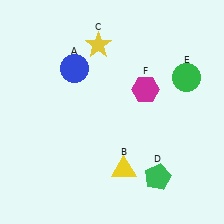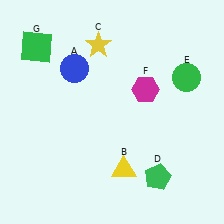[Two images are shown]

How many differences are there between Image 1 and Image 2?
There is 1 difference between the two images.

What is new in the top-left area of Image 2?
A green square (G) was added in the top-left area of Image 2.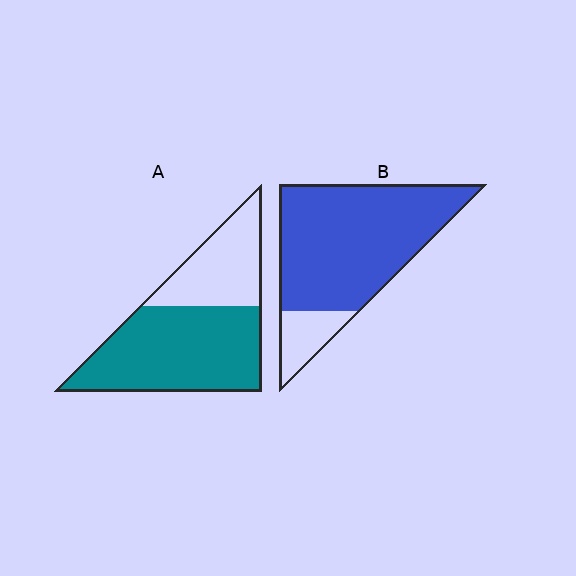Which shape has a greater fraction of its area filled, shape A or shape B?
Shape B.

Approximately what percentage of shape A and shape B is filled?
A is approximately 65% and B is approximately 85%.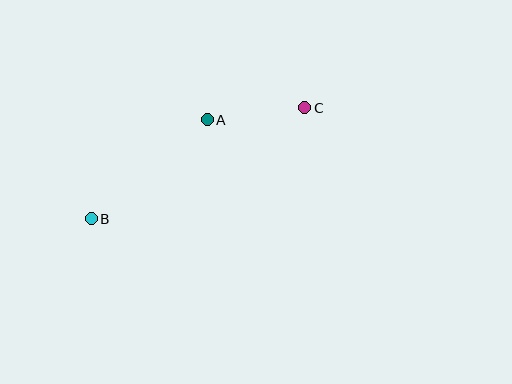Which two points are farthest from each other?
Points B and C are farthest from each other.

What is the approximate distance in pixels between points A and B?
The distance between A and B is approximately 152 pixels.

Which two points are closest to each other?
Points A and C are closest to each other.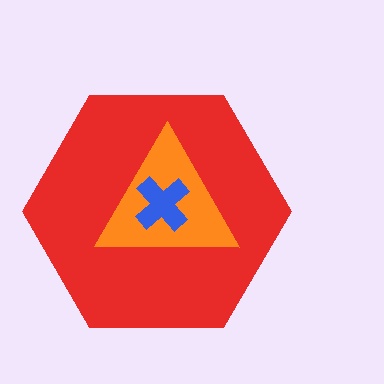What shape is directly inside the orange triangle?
The blue cross.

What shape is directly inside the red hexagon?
The orange triangle.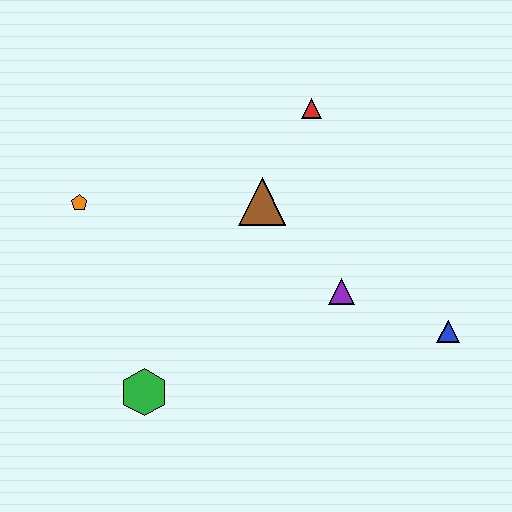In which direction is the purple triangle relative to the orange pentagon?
The purple triangle is to the right of the orange pentagon.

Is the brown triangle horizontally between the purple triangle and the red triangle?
No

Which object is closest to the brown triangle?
The red triangle is closest to the brown triangle.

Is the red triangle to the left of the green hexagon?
No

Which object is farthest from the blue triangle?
The orange pentagon is farthest from the blue triangle.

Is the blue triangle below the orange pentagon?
Yes